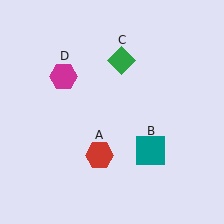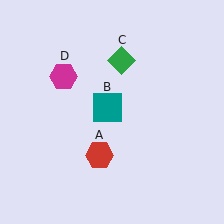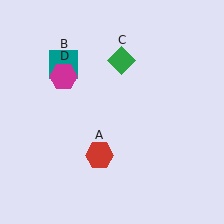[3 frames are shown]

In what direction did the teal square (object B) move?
The teal square (object B) moved up and to the left.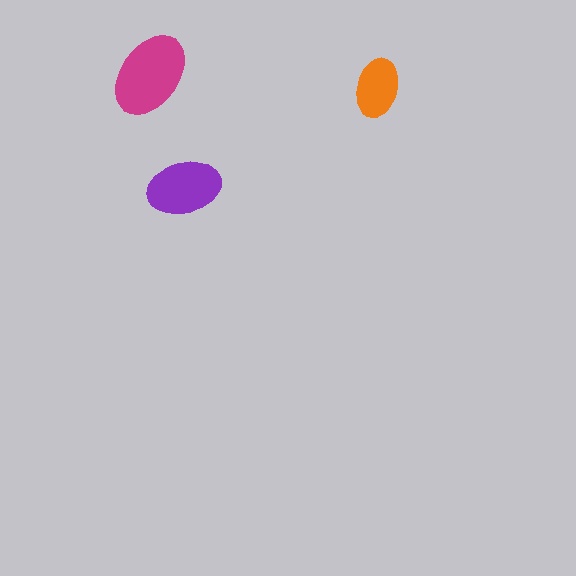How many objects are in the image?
There are 3 objects in the image.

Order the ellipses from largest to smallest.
the magenta one, the purple one, the orange one.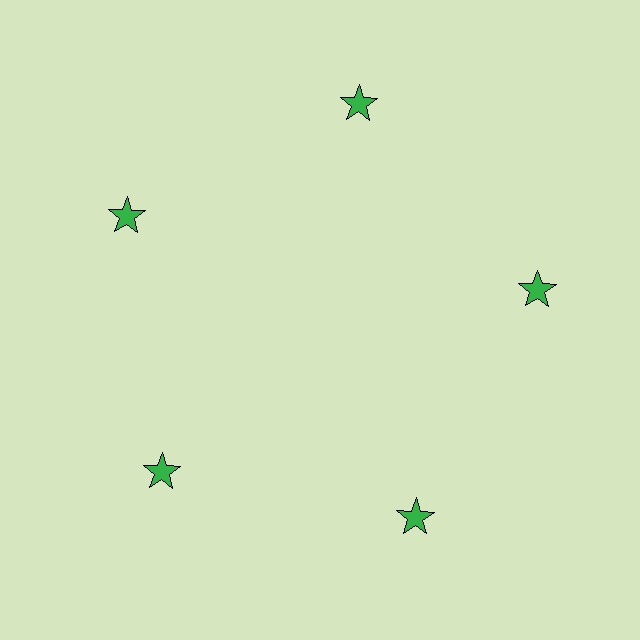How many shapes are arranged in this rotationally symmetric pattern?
There are 5 shapes, arranged in 5 groups of 1.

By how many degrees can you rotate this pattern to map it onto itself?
The pattern maps onto itself every 72 degrees of rotation.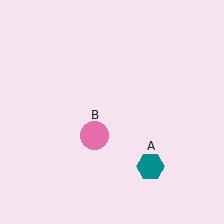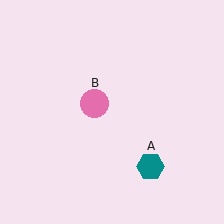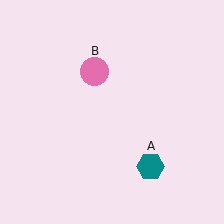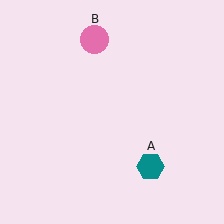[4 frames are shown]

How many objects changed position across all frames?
1 object changed position: pink circle (object B).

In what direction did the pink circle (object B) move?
The pink circle (object B) moved up.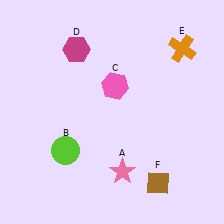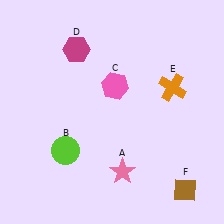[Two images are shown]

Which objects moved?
The objects that moved are: the orange cross (E), the brown diamond (F).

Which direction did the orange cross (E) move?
The orange cross (E) moved down.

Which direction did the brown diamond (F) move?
The brown diamond (F) moved right.